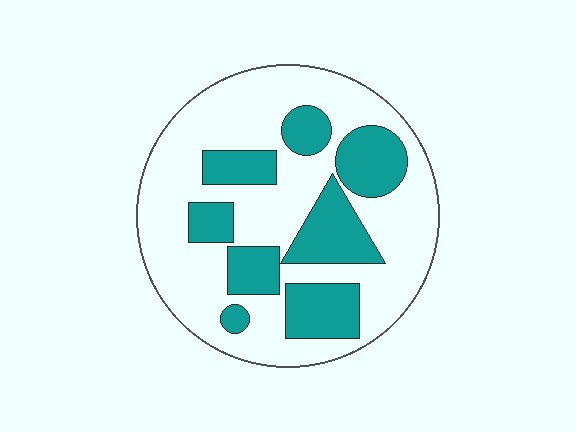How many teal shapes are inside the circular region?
8.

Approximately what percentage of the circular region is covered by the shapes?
Approximately 30%.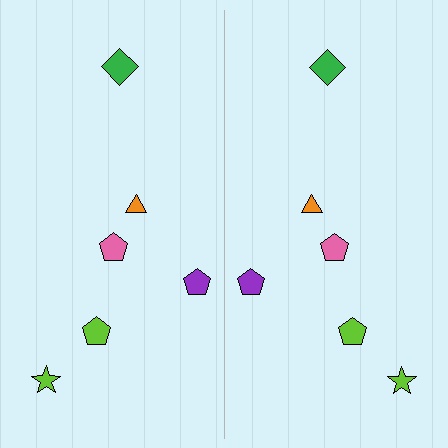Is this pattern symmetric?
Yes, this pattern has bilateral (reflection) symmetry.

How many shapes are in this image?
There are 12 shapes in this image.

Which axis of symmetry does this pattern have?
The pattern has a vertical axis of symmetry running through the center of the image.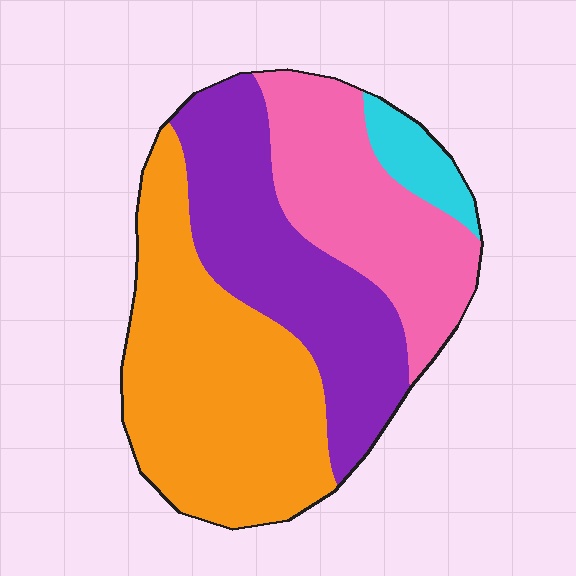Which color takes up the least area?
Cyan, at roughly 5%.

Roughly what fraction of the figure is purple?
Purple takes up about one third (1/3) of the figure.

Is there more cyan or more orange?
Orange.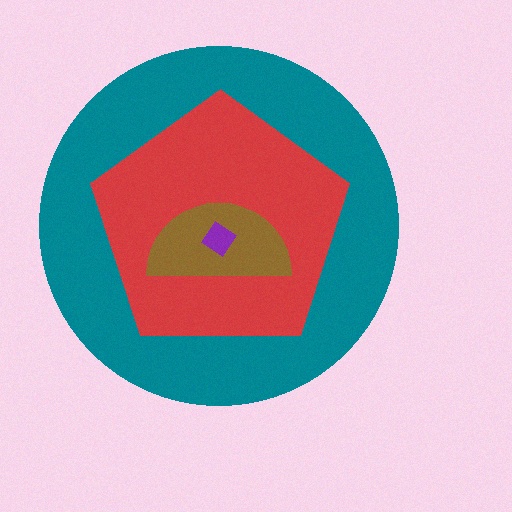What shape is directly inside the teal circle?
The red pentagon.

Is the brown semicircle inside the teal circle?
Yes.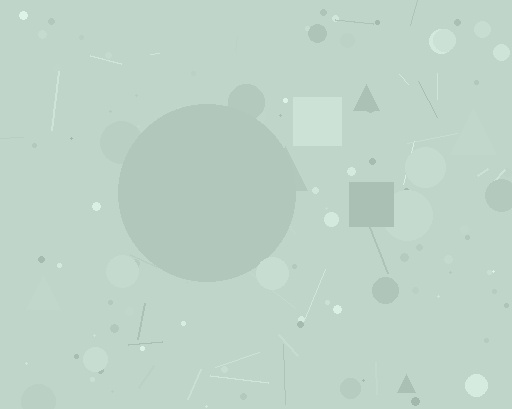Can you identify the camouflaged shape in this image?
The camouflaged shape is a circle.